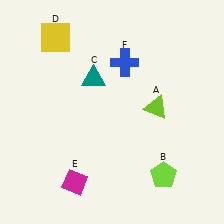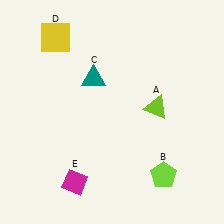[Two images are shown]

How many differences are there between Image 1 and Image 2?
There is 1 difference between the two images.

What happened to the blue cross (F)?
The blue cross (F) was removed in Image 2. It was in the top-right area of Image 1.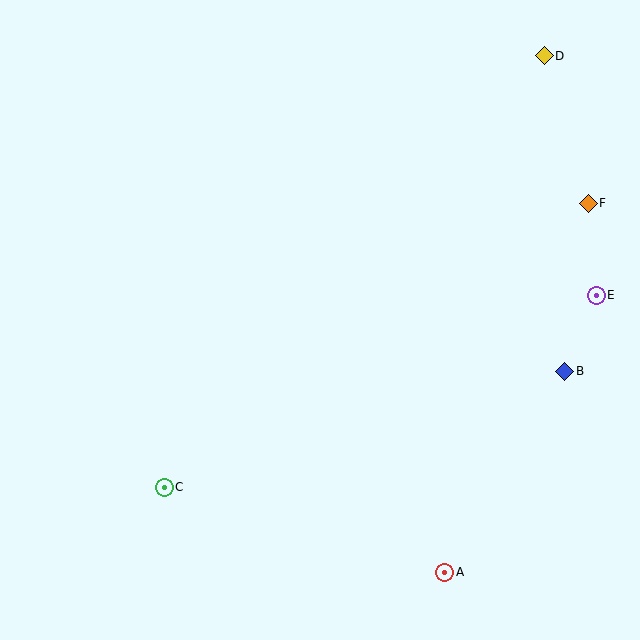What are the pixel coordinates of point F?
Point F is at (588, 203).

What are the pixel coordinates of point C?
Point C is at (164, 487).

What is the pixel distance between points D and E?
The distance between D and E is 245 pixels.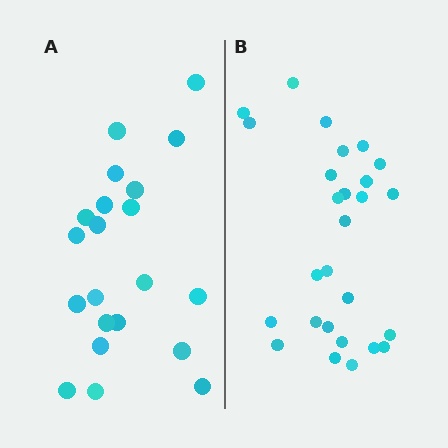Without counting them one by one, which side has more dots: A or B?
Region B (the right region) has more dots.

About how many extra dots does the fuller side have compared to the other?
Region B has about 6 more dots than region A.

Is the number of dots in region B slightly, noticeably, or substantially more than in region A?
Region B has noticeably more, but not dramatically so. The ratio is roughly 1.3 to 1.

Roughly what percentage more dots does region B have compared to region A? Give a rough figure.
About 30% more.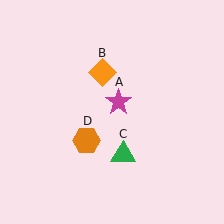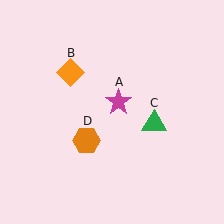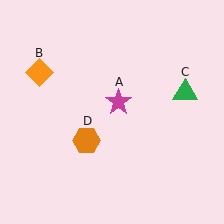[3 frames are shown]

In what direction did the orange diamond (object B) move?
The orange diamond (object B) moved left.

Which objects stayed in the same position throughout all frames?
Magenta star (object A) and orange hexagon (object D) remained stationary.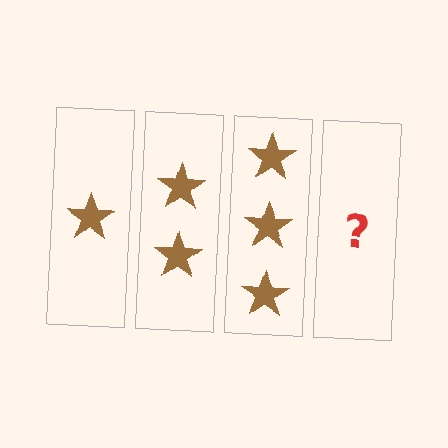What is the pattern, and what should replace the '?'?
The pattern is that each step adds one more star. The '?' should be 4 stars.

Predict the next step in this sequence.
The next step is 4 stars.